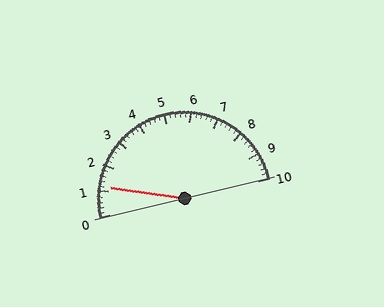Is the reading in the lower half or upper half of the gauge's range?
The reading is in the lower half of the range (0 to 10).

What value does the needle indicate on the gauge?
The needle indicates approximately 1.2.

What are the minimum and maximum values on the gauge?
The gauge ranges from 0 to 10.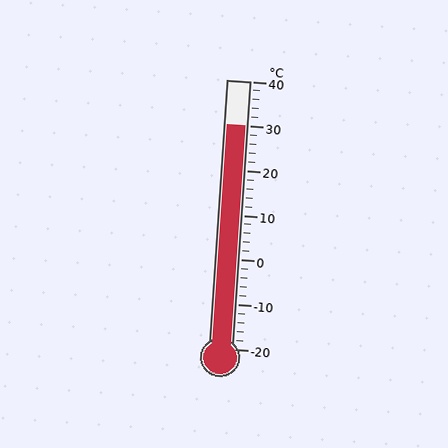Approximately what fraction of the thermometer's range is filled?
The thermometer is filled to approximately 85% of its range.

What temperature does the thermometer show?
The thermometer shows approximately 30°C.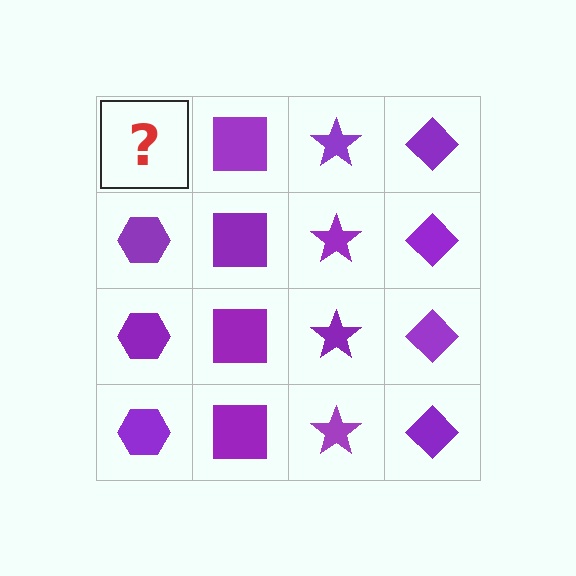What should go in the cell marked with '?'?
The missing cell should contain a purple hexagon.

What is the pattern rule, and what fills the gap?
The rule is that each column has a consistent shape. The gap should be filled with a purple hexagon.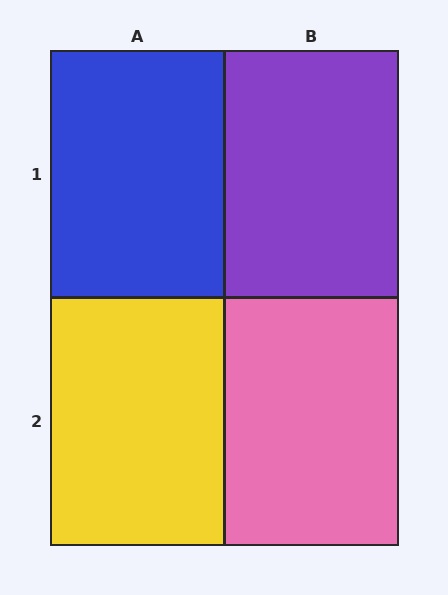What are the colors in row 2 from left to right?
Yellow, pink.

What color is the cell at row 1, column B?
Purple.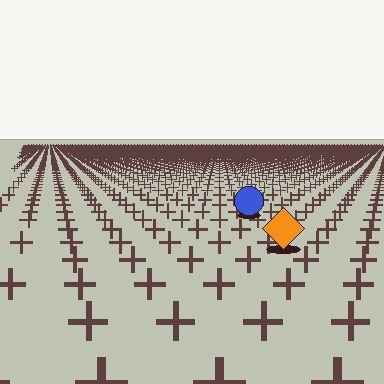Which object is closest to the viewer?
The orange diamond is closest. The texture marks near it are larger and more spread out.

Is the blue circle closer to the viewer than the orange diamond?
No. The orange diamond is closer — you can tell from the texture gradient: the ground texture is coarser near it.